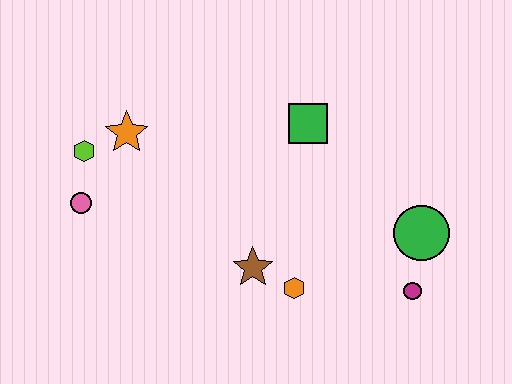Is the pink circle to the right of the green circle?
No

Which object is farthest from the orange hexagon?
The lime hexagon is farthest from the orange hexagon.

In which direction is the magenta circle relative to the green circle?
The magenta circle is below the green circle.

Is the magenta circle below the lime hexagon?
Yes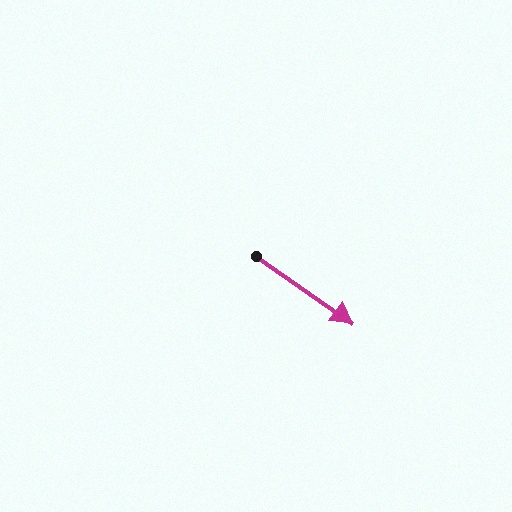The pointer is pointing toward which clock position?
Roughly 4 o'clock.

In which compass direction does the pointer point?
Southeast.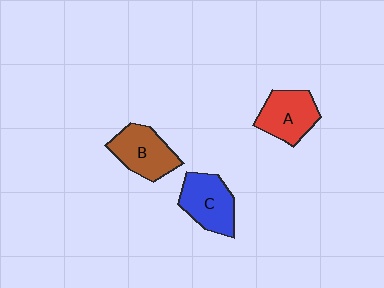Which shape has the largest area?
Shape C (blue).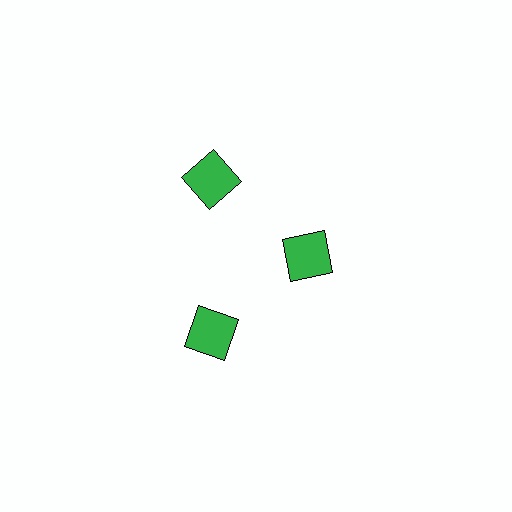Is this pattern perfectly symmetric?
No. The 3 green squares are arranged in a ring, but one element near the 3 o'clock position is pulled inward toward the center, breaking the 3-fold rotational symmetry.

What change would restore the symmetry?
The symmetry would be restored by moving it outward, back onto the ring so that all 3 squares sit at equal angles and equal distance from the center.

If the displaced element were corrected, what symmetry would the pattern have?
It would have 3-fold rotational symmetry — the pattern would map onto itself every 120 degrees.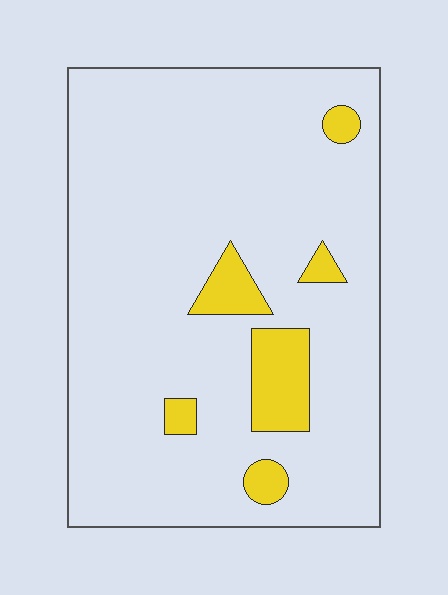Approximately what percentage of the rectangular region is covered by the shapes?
Approximately 10%.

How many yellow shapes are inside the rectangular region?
6.